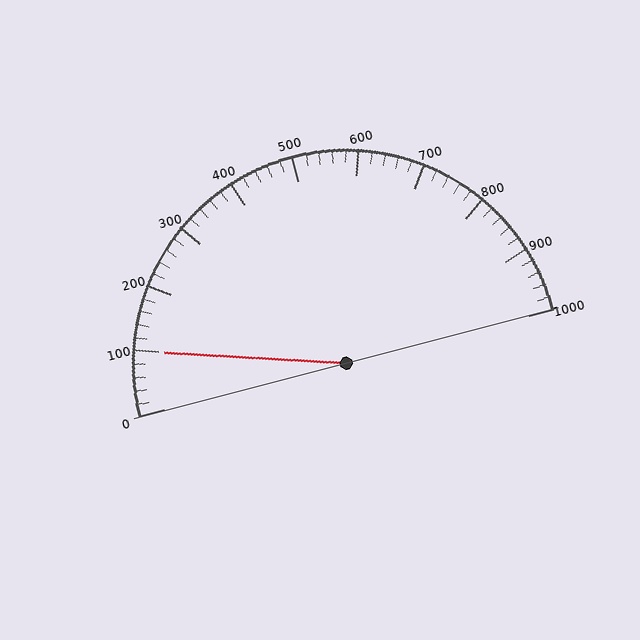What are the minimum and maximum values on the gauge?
The gauge ranges from 0 to 1000.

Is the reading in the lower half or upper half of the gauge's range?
The reading is in the lower half of the range (0 to 1000).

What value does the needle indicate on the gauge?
The needle indicates approximately 100.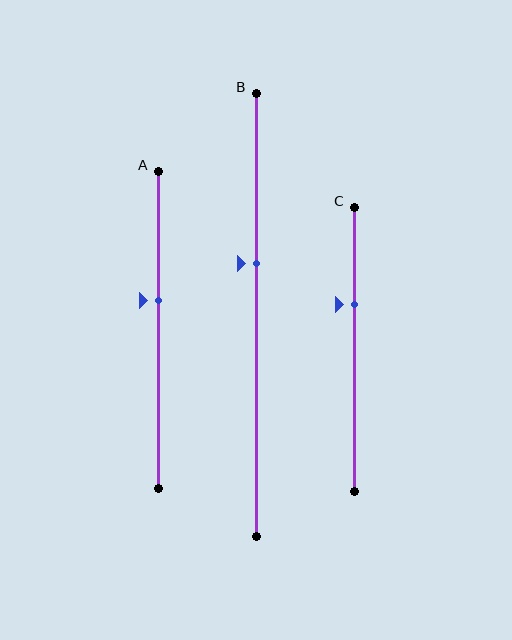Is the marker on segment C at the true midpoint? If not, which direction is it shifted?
No, the marker on segment C is shifted upward by about 16% of the segment length.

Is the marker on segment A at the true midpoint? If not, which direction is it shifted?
No, the marker on segment A is shifted upward by about 9% of the segment length.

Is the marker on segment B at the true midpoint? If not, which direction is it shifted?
No, the marker on segment B is shifted upward by about 12% of the segment length.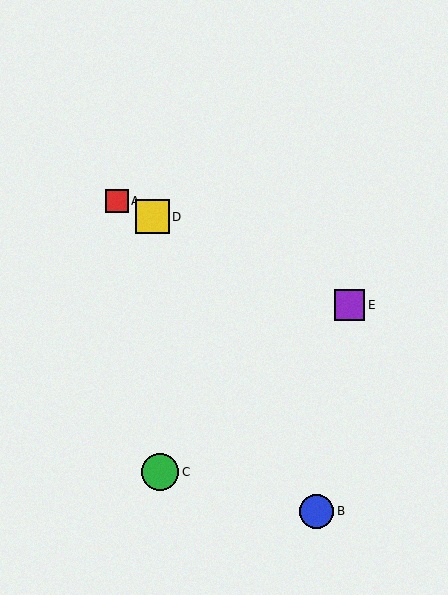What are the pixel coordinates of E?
Object E is at (350, 305).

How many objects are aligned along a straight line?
3 objects (A, D, E) are aligned along a straight line.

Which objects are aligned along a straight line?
Objects A, D, E are aligned along a straight line.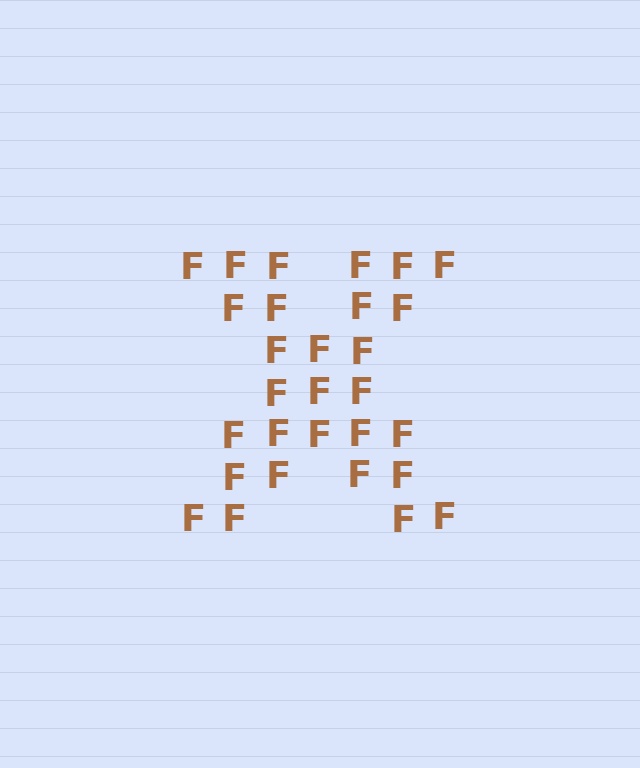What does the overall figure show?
The overall figure shows the letter X.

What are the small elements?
The small elements are letter F's.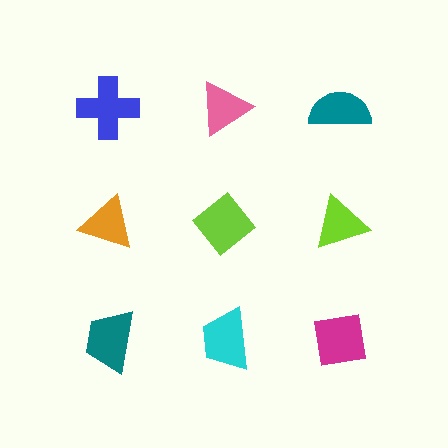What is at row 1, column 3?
A teal semicircle.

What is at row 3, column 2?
A cyan trapezoid.